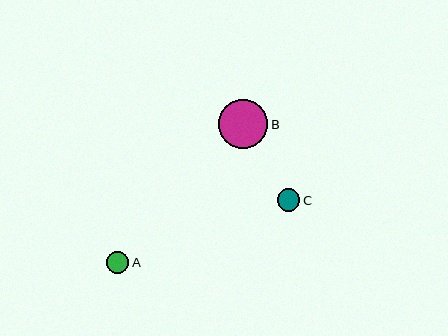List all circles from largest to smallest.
From largest to smallest: B, C, A.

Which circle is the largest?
Circle B is the largest with a size of approximately 49 pixels.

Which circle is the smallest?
Circle A is the smallest with a size of approximately 22 pixels.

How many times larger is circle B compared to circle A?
Circle B is approximately 2.2 times the size of circle A.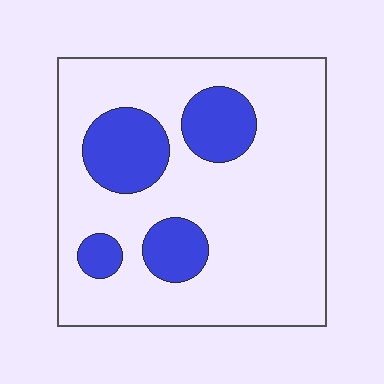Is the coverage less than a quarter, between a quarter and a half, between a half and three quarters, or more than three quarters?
Less than a quarter.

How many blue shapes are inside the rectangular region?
4.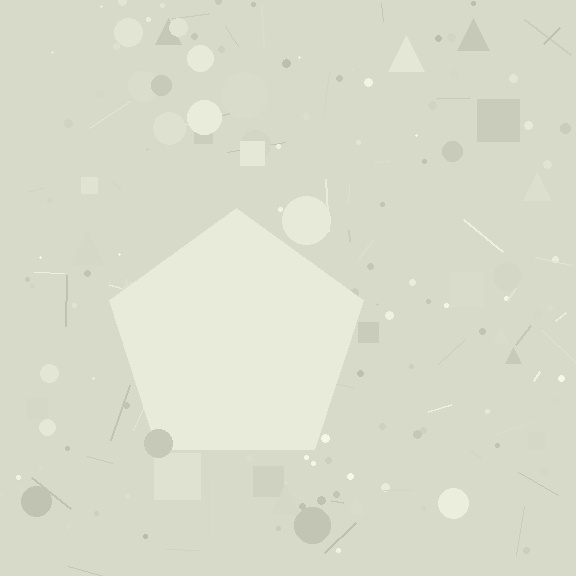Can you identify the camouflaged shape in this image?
The camouflaged shape is a pentagon.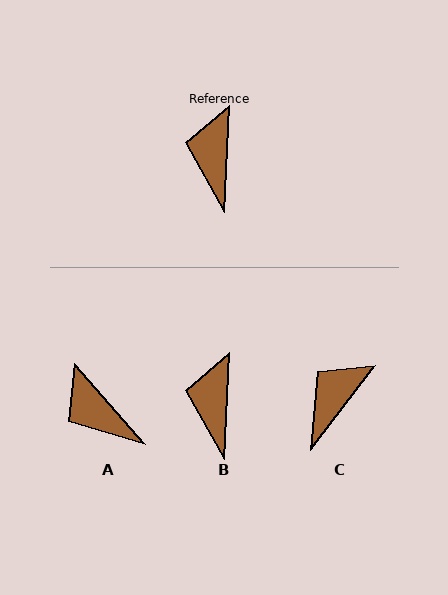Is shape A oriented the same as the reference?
No, it is off by about 44 degrees.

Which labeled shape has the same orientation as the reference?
B.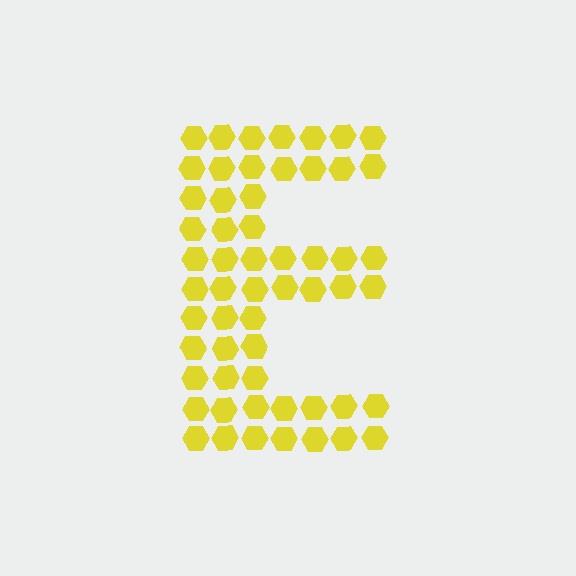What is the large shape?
The large shape is the letter E.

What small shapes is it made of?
It is made of small hexagons.